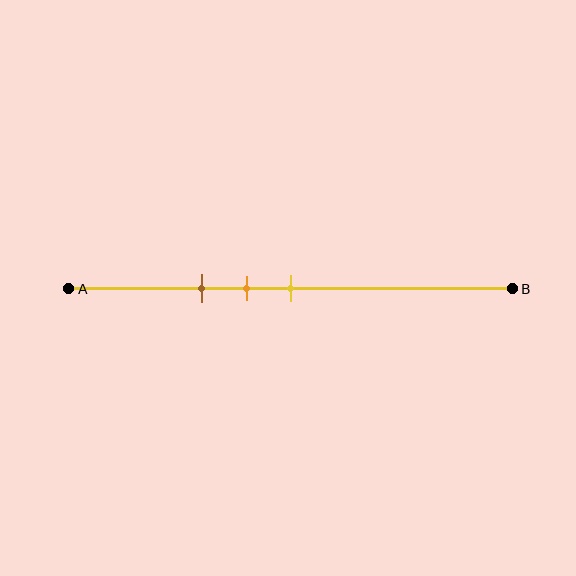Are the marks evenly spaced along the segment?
Yes, the marks are approximately evenly spaced.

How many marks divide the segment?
There are 3 marks dividing the segment.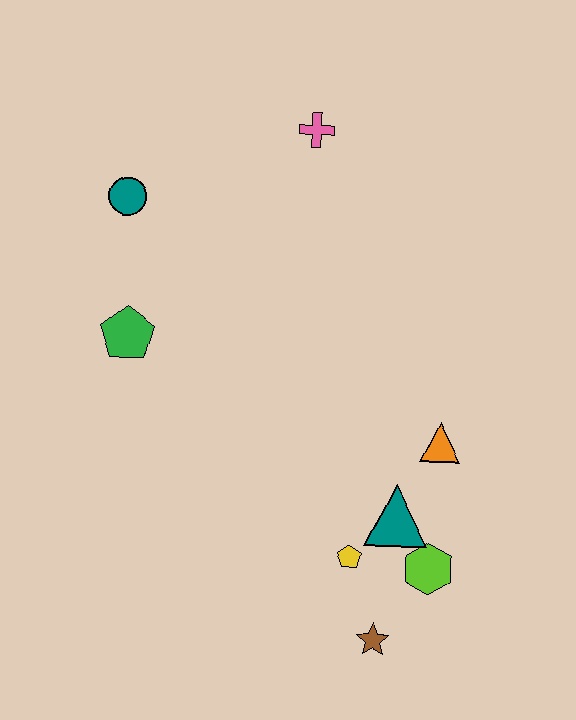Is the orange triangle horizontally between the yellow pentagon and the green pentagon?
No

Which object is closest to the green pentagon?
The teal circle is closest to the green pentagon.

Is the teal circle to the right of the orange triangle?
No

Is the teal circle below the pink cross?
Yes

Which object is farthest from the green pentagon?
The brown star is farthest from the green pentagon.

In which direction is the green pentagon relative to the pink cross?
The green pentagon is below the pink cross.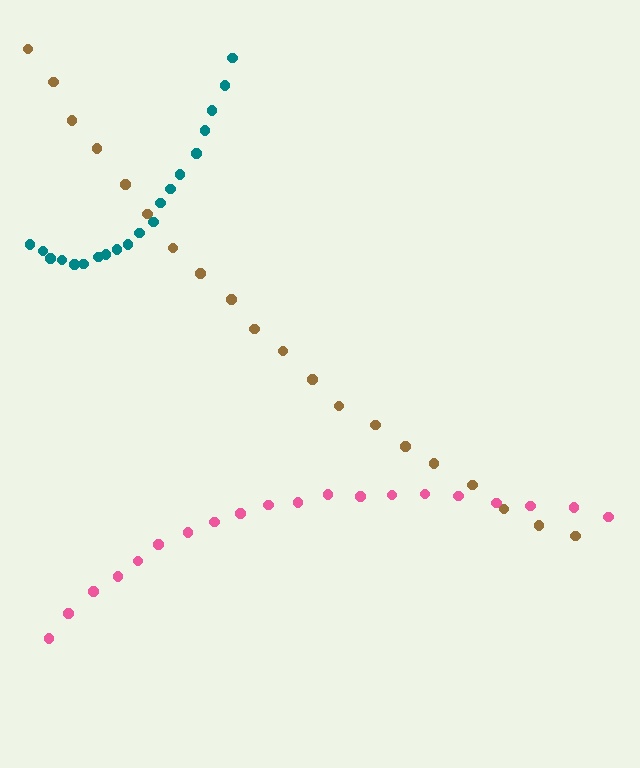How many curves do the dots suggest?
There are 3 distinct paths.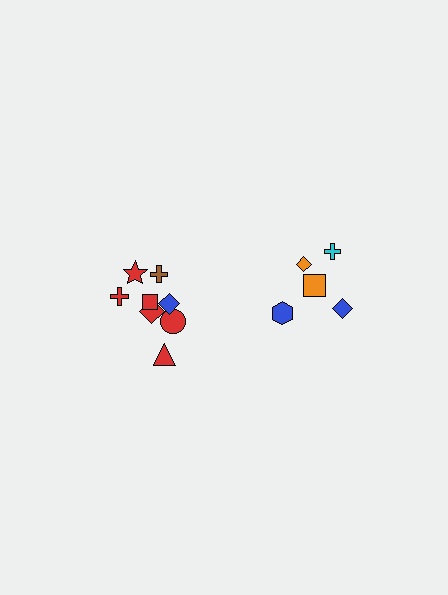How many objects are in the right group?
There are 5 objects.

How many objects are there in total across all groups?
There are 13 objects.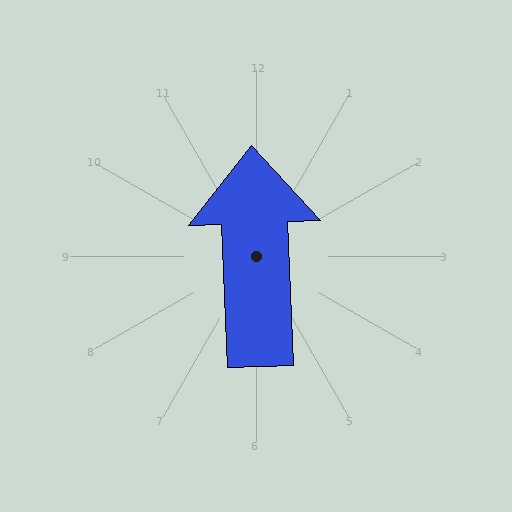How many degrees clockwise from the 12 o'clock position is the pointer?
Approximately 358 degrees.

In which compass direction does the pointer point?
North.